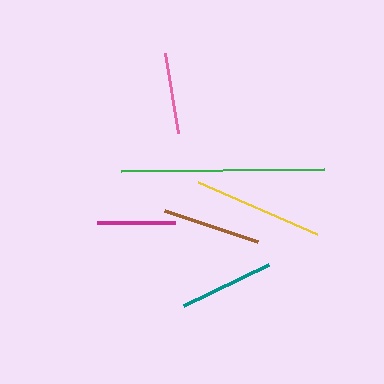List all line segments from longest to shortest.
From longest to shortest: green, yellow, brown, teal, pink, magenta.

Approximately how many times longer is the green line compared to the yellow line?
The green line is approximately 1.6 times the length of the yellow line.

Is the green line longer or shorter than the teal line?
The green line is longer than the teal line.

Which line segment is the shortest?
The magenta line is the shortest at approximately 78 pixels.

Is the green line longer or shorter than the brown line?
The green line is longer than the brown line.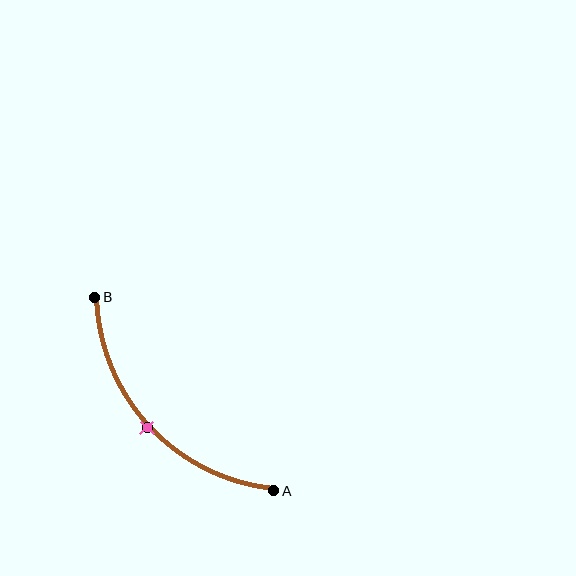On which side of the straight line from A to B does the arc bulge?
The arc bulges below and to the left of the straight line connecting A and B.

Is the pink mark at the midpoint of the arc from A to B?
Yes. The pink mark lies on the arc at equal arc-length from both A and B — it is the arc midpoint.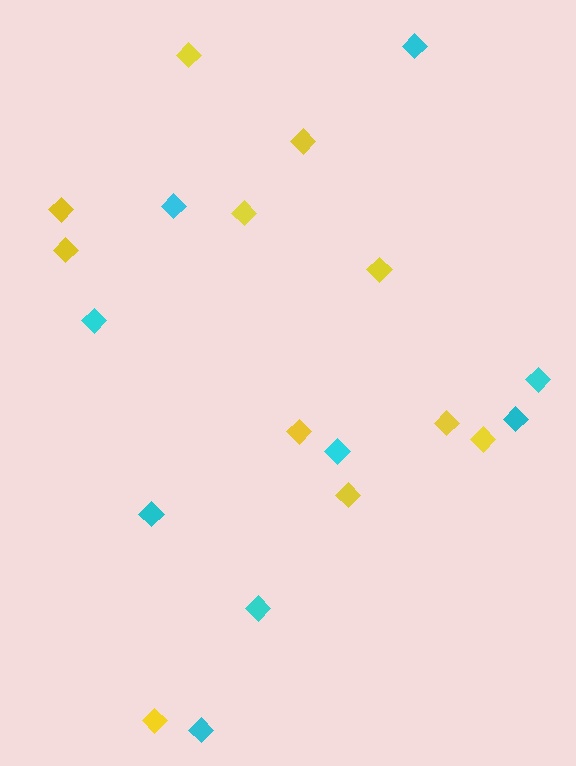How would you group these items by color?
There are 2 groups: one group of yellow diamonds (11) and one group of cyan diamonds (9).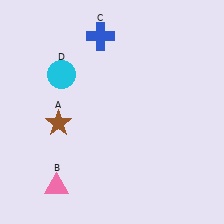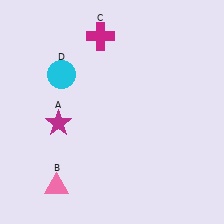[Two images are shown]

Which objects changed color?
A changed from brown to magenta. C changed from blue to magenta.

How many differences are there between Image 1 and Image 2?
There are 2 differences between the two images.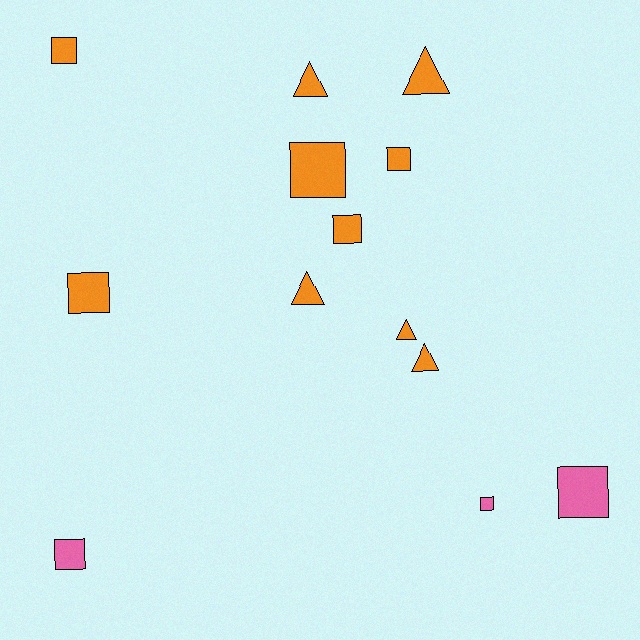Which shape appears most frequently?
Square, with 8 objects.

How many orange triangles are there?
There are 5 orange triangles.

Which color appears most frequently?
Orange, with 10 objects.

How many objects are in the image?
There are 13 objects.